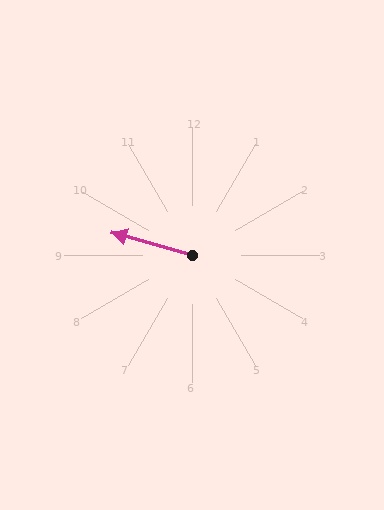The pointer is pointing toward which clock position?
Roughly 10 o'clock.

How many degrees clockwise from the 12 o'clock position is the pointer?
Approximately 286 degrees.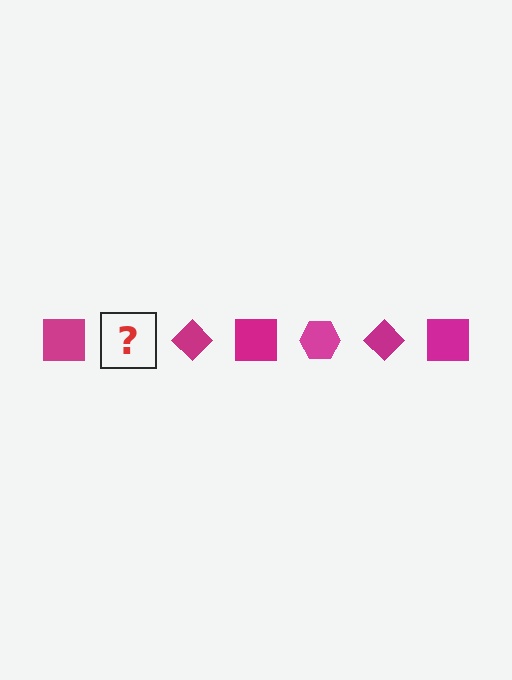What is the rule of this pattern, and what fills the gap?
The rule is that the pattern cycles through square, hexagon, diamond shapes in magenta. The gap should be filled with a magenta hexagon.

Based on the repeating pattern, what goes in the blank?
The blank should be a magenta hexagon.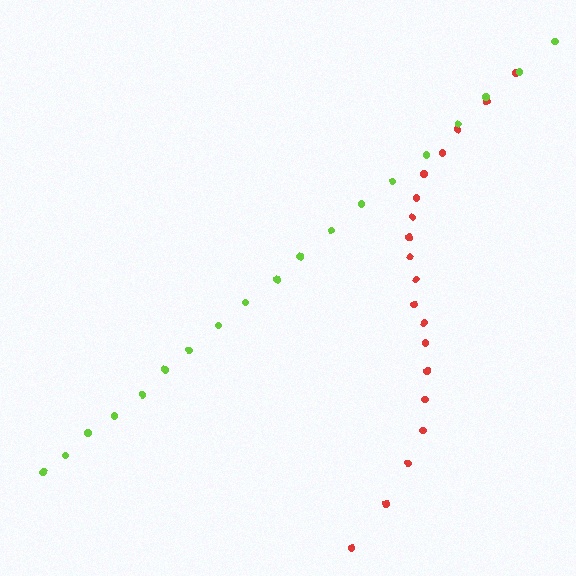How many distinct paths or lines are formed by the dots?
There are 2 distinct paths.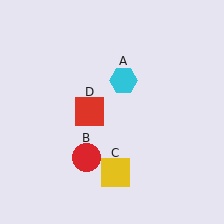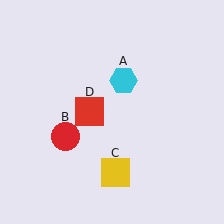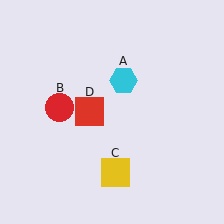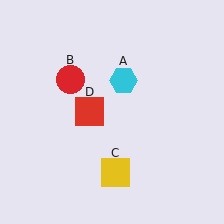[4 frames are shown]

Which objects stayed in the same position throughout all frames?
Cyan hexagon (object A) and yellow square (object C) and red square (object D) remained stationary.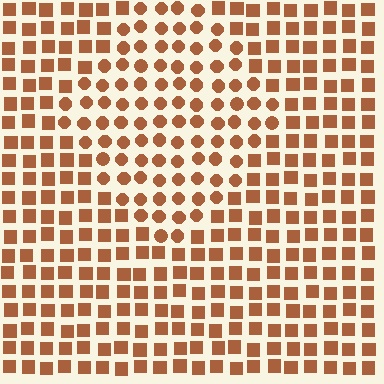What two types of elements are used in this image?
The image uses circles inside the diamond region and squares outside it.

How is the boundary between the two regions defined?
The boundary is defined by a change in element shape: circles inside vs. squares outside. All elements share the same color and spacing.